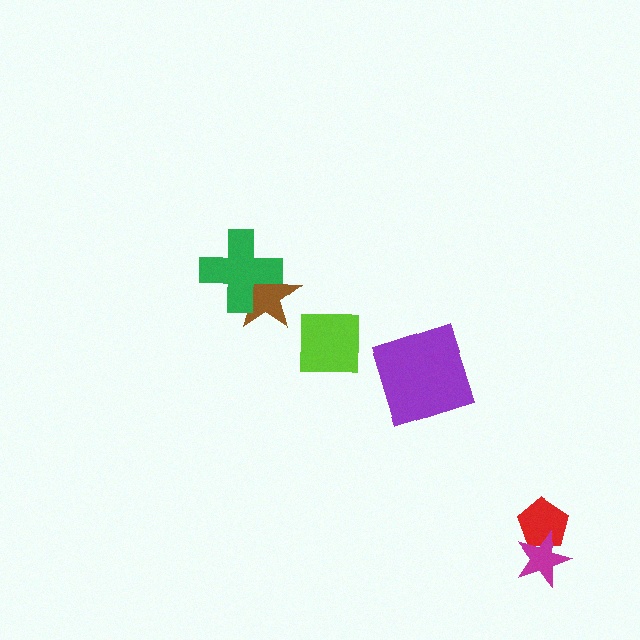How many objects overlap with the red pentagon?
1 object overlaps with the red pentagon.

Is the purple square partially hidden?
No, no other shape covers it.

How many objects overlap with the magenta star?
1 object overlaps with the magenta star.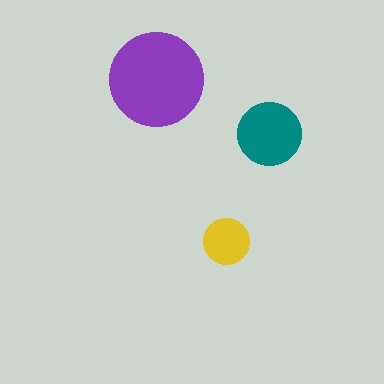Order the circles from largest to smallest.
the purple one, the teal one, the yellow one.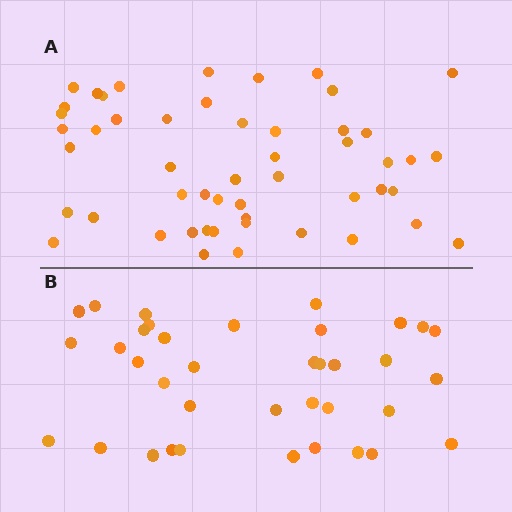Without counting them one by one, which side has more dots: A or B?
Region A (the top region) has more dots.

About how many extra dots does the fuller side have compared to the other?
Region A has approximately 15 more dots than region B.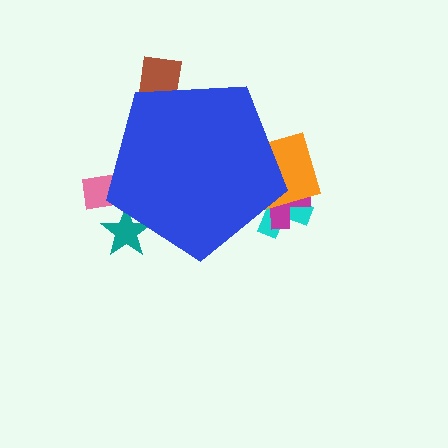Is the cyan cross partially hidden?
Yes, the cyan cross is partially hidden behind the blue pentagon.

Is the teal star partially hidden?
Yes, the teal star is partially hidden behind the blue pentagon.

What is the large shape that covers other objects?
A blue pentagon.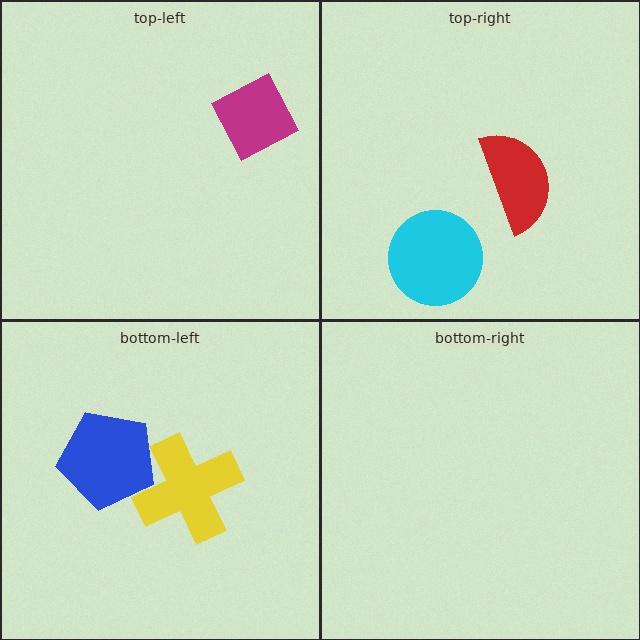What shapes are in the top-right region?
The red semicircle, the cyan circle.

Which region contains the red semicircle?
The top-right region.